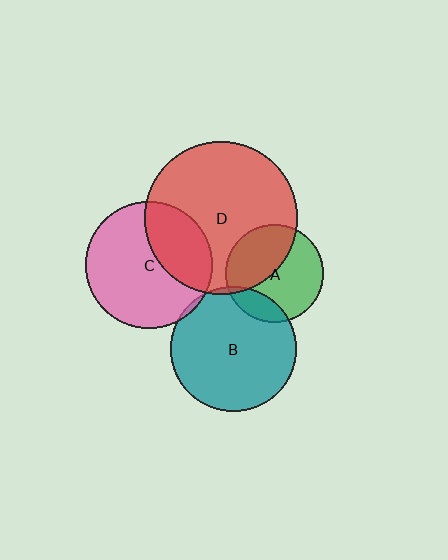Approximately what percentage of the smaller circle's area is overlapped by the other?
Approximately 5%.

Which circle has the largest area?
Circle D (red).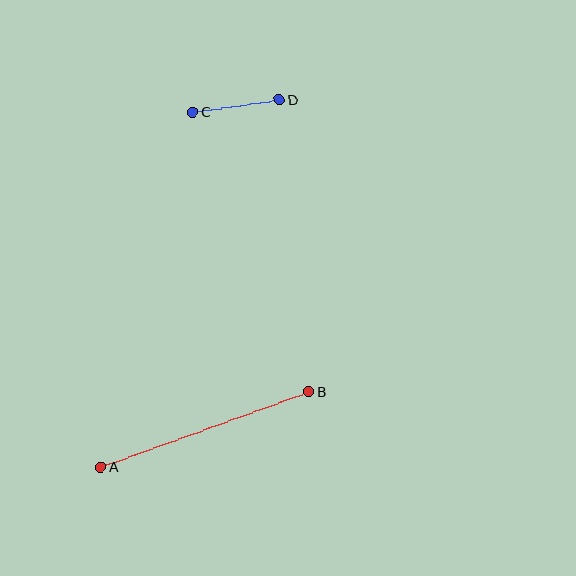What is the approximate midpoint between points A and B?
The midpoint is at approximately (205, 430) pixels.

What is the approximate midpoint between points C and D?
The midpoint is at approximately (236, 106) pixels.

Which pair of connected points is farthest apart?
Points A and B are farthest apart.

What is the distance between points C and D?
The distance is approximately 88 pixels.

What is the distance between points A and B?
The distance is approximately 221 pixels.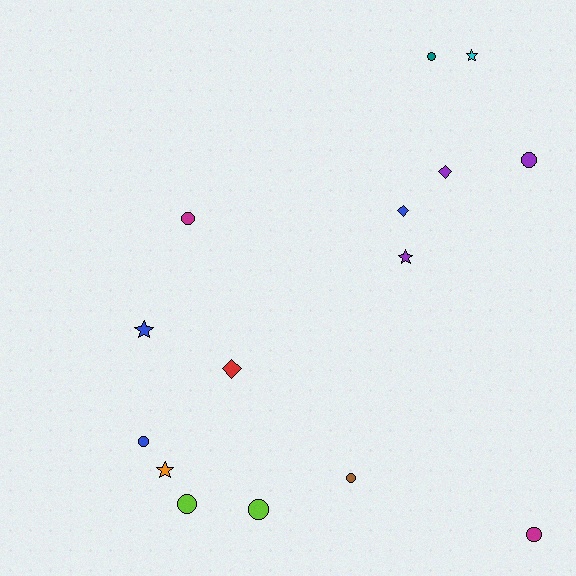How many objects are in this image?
There are 15 objects.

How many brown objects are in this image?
There is 1 brown object.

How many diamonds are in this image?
There are 3 diamonds.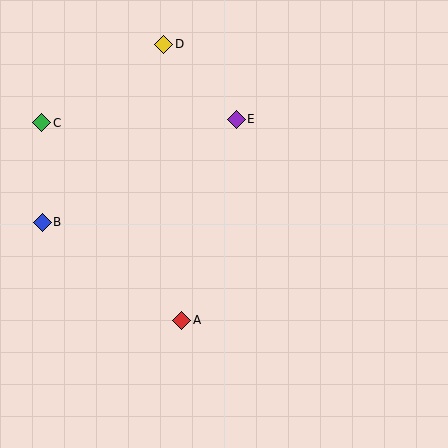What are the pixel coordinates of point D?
Point D is at (164, 44).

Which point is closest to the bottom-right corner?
Point A is closest to the bottom-right corner.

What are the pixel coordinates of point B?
Point B is at (42, 222).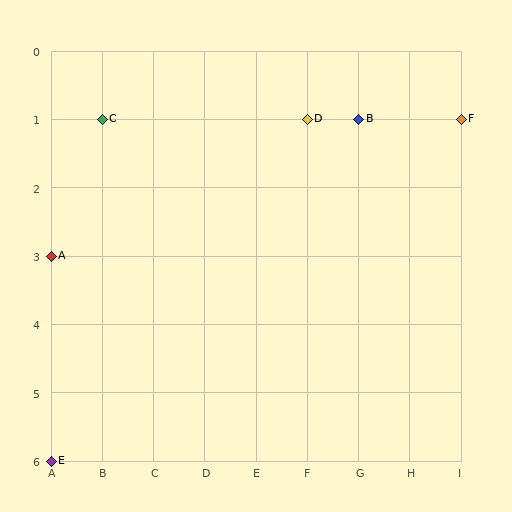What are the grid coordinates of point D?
Point D is at grid coordinates (F, 1).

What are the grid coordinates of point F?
Point F is at grid coordinates (I, 1).